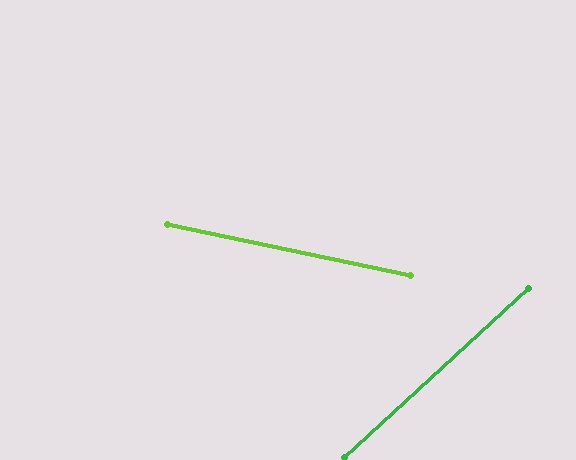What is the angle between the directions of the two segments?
Approximately 54 degrees.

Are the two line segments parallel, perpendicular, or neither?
Neither parallel nor perpendicular — they differ by about 54°.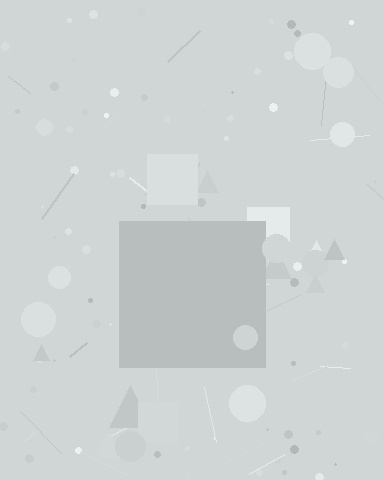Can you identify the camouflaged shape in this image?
The camouflaged shape is a square.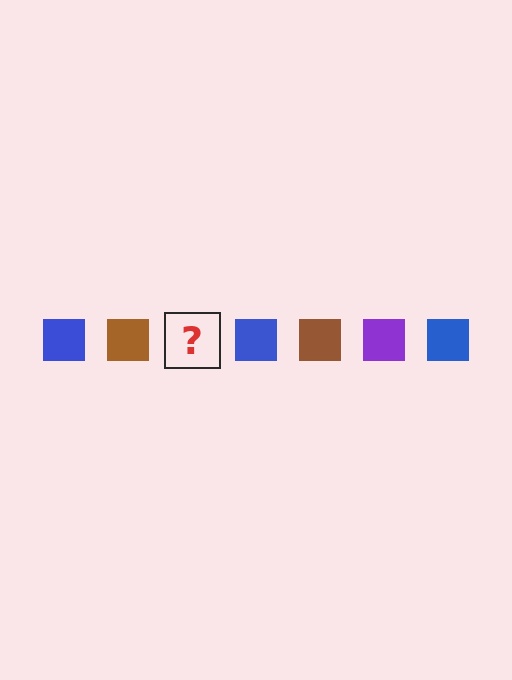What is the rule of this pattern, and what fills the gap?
The rule is that the pattern cycles through blue, brown, purple squares. The gap should be filled with a purple square.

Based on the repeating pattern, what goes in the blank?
The blank should be a purple square.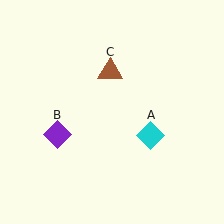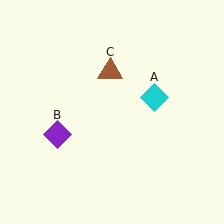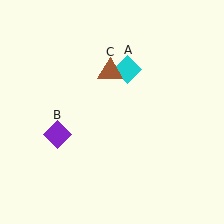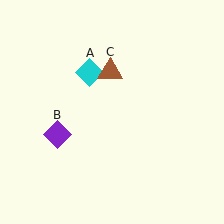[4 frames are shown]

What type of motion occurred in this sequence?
The cyan diamond (object A) rotated counterclockwise around the center of the scene.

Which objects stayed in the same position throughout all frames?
Purple diamond (object B) and brown triangle (object C) remained stationary.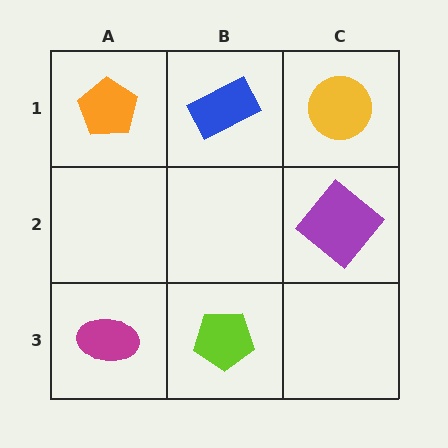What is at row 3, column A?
A magenta ellipse.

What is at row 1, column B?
A blue rectangle.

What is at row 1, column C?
A yellow circle.